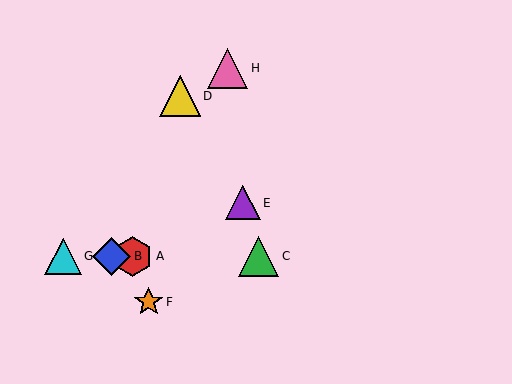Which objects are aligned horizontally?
Objects A, B, C, G are aligned horizontally.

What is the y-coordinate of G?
Object G is at y≈256.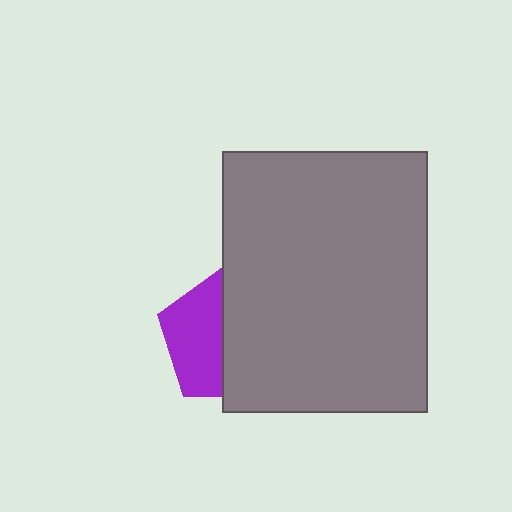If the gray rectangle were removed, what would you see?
You would see the complete purple pentagon.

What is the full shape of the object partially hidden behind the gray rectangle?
The partially hidden object is a purple pentagon.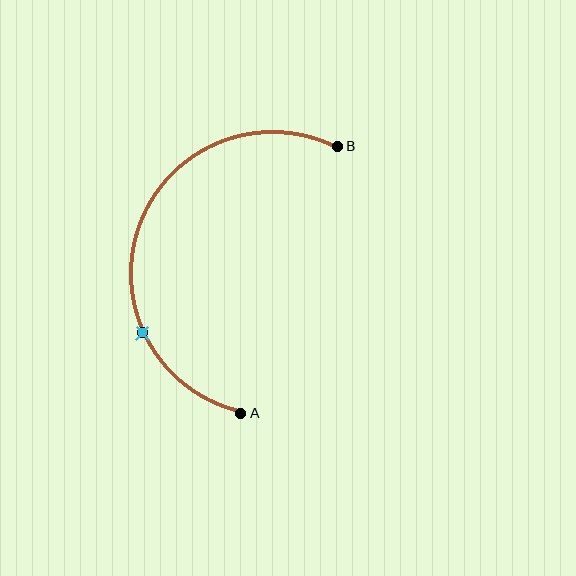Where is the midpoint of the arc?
The arc midpoint is the point on the curve farthest from the straight line joining A and B. It sits to the left of that line.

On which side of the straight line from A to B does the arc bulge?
The arc bulges to the left of the straight line connecting A and B.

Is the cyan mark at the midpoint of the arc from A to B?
No. The cyan mark lies on the arc but is closer to endpoint A. The arc midpoint would be at the point on the curve equidistant along the arc from both A and B.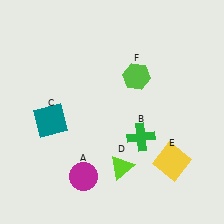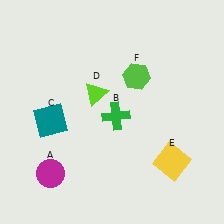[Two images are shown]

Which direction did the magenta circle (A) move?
The magenta circle (A) moved left.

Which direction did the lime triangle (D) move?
The lime triangle (D) moved up.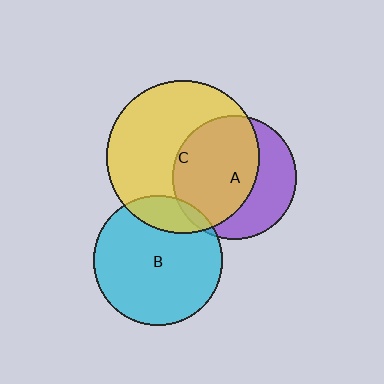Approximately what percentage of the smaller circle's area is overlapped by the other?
Approximately 15%.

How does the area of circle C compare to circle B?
Approximately 1.4 times.